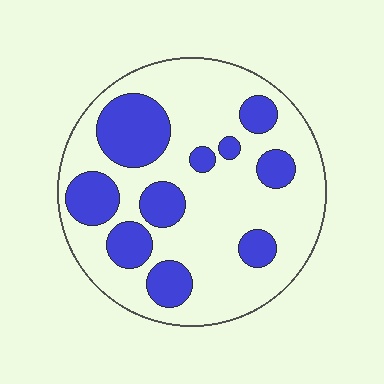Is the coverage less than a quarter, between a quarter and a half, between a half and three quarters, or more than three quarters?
Between a quarter and a half.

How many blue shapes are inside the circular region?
10.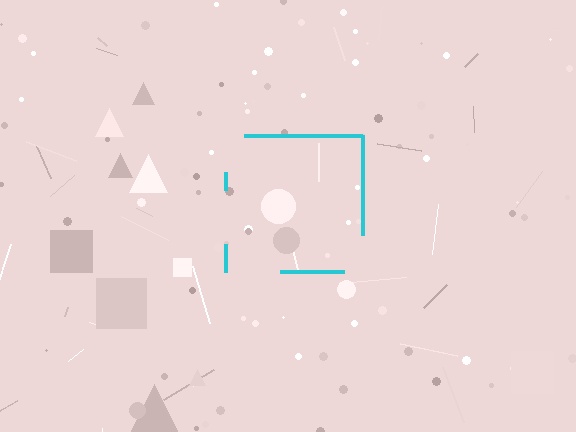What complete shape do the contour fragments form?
The contour fragments form a square.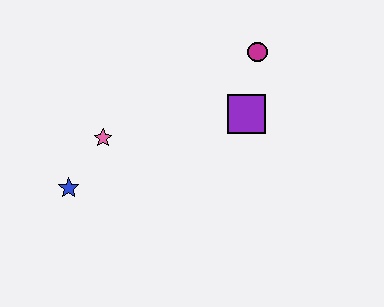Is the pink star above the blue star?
Yes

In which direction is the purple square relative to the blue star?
The purple square is to the right of the blue star.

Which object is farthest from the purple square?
The blue star is farthest from the purple square.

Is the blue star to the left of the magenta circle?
Yes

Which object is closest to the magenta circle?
The purple square is closest to the magenta circle.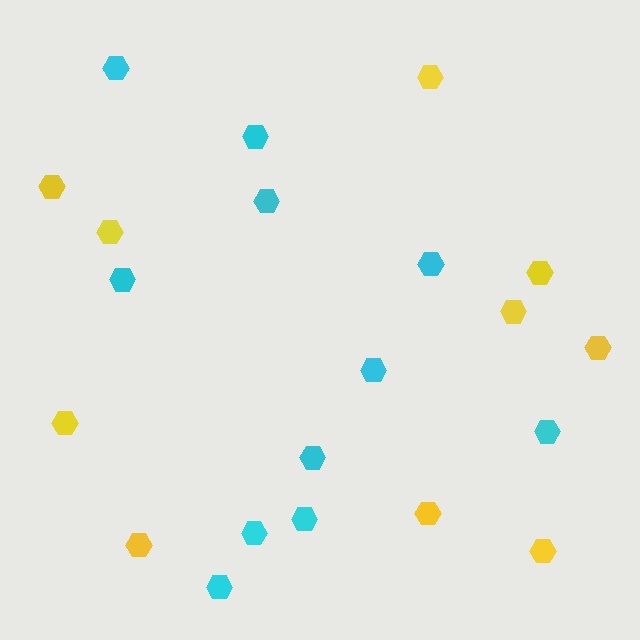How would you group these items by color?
There are 2 groups: one group of yellow hexagons (10) and one group of cyan hexagons (11).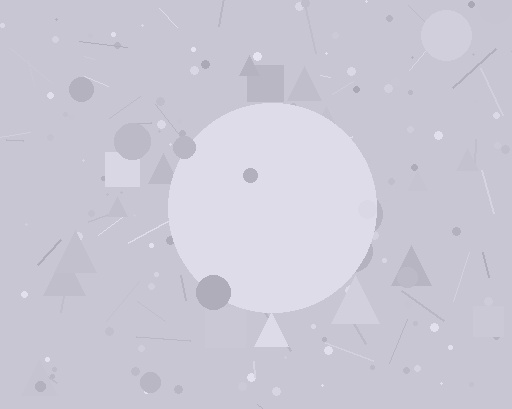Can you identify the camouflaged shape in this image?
The camouflaged shape is a circle.